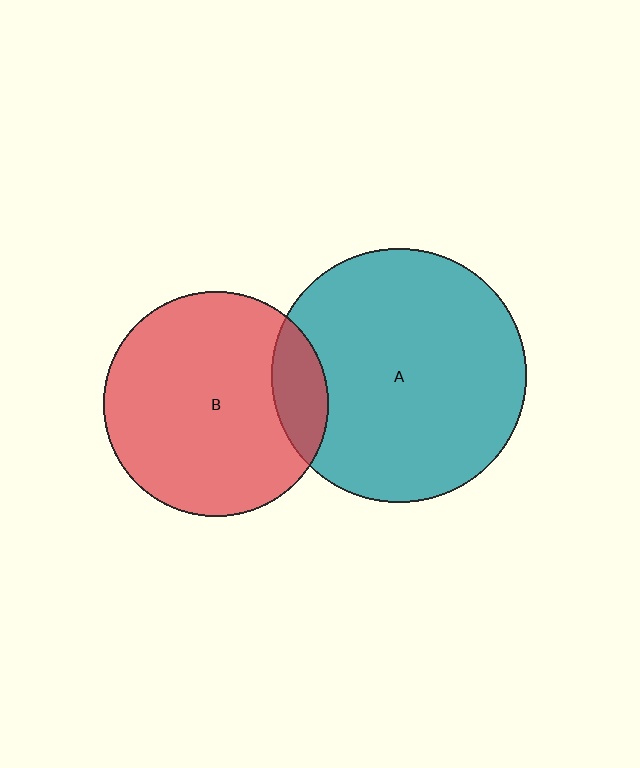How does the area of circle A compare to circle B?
Approximately 1.3 times.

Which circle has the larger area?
Circle A (teal).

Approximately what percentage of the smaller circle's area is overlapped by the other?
Approximately 15%.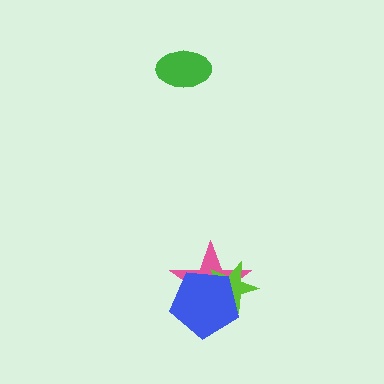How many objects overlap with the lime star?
2 objects overlap with the lime star.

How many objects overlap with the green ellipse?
0 objects overlap with the green ellipse.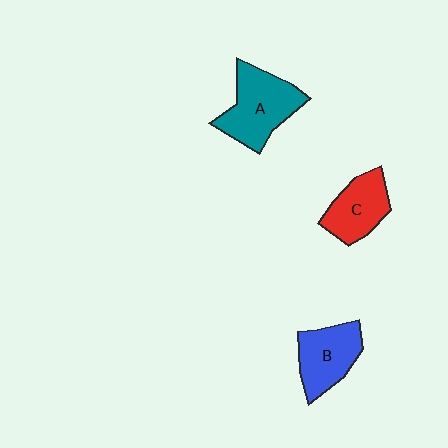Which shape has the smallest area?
Shape C (red).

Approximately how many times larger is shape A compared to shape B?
Approximately 1.2 times.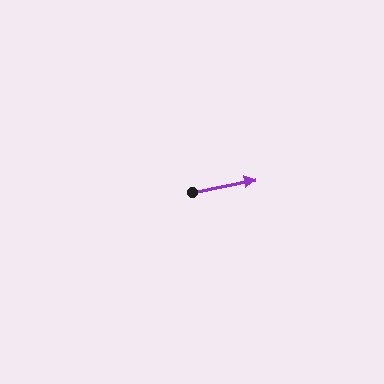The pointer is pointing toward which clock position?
Roughly 3 o'clock.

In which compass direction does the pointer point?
East.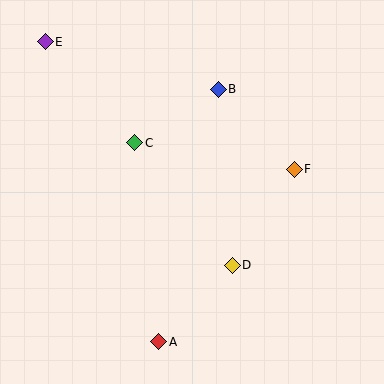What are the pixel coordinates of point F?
Point F is at (294, 169).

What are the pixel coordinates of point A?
Point A is at (159, 342).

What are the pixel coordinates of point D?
Point D is at (232, 265).